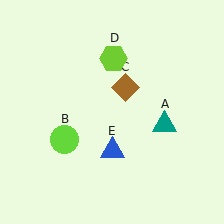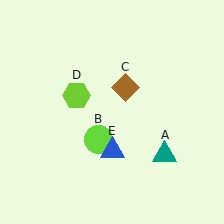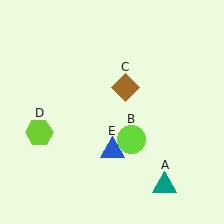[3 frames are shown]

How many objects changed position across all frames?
3 objects changed position: teal triangle (object A), lime circle (object B), lime hexagon (object D).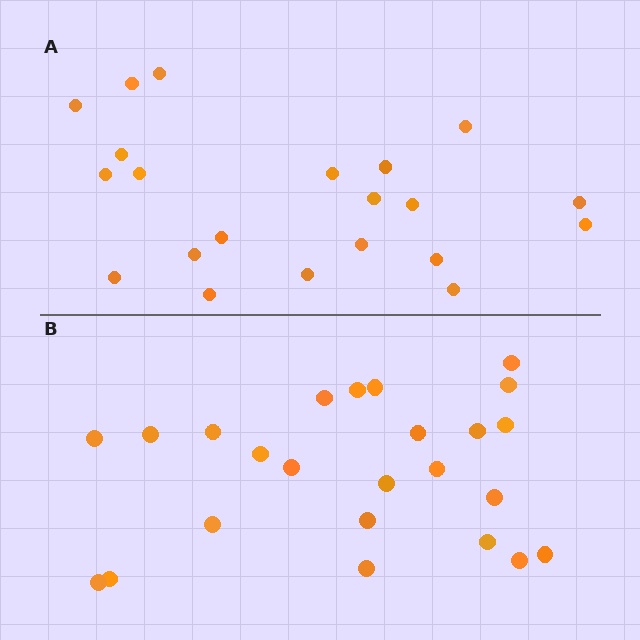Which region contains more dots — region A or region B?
Region B (the bottom region) has more dots.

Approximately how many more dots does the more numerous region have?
Region B has just a few more — roughly 2 or 3 more dots than region A.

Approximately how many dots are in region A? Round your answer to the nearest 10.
About 20 dots. (The exact count is 21, which rounds to 20.)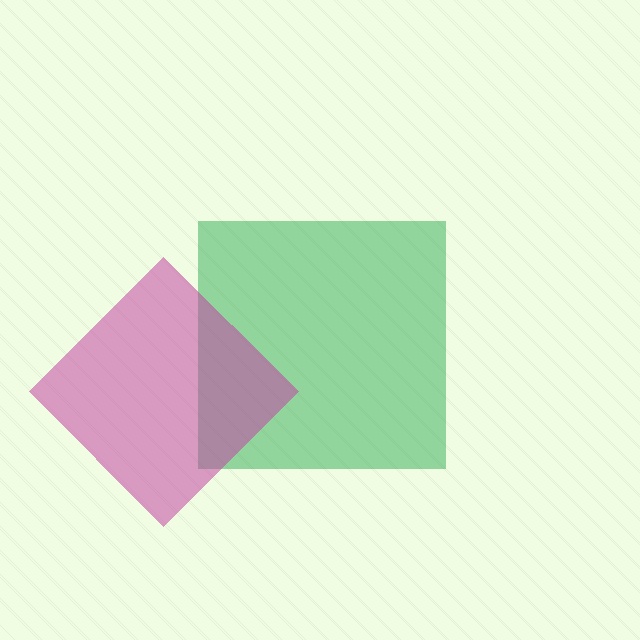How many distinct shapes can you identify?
There are 2 distinct shapes: a green square, a magenta diamond.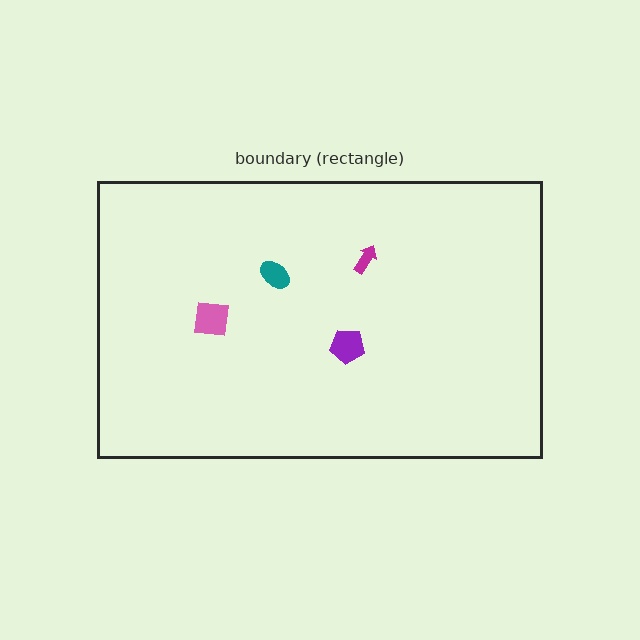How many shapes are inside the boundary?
4 inside, 0 outside.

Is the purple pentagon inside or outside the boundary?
Inside.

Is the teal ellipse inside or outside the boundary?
Inside.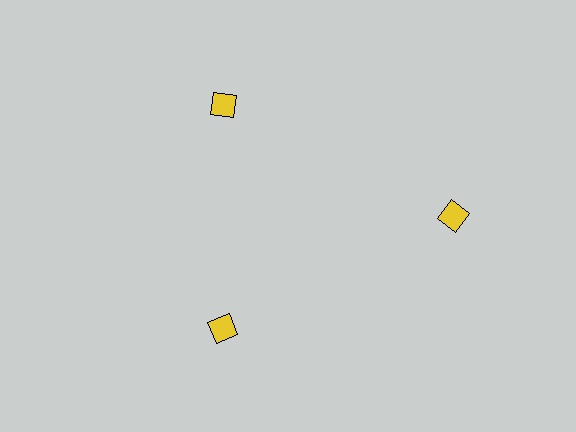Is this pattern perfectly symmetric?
No. The 3 yellow squares are arranged in a ring, but one element near the 3 o'clock position is pushed outward from the center, breaking the 3-fold rotational symmetry.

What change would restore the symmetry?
The symmetry would be restored by moving it inward, back onto the ring so that all 3 squares sit at equal angles and equal distance from the center.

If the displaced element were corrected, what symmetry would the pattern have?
It would have 3-fold rotational symmetry — the pattern would map onto itself every 120 degrees.